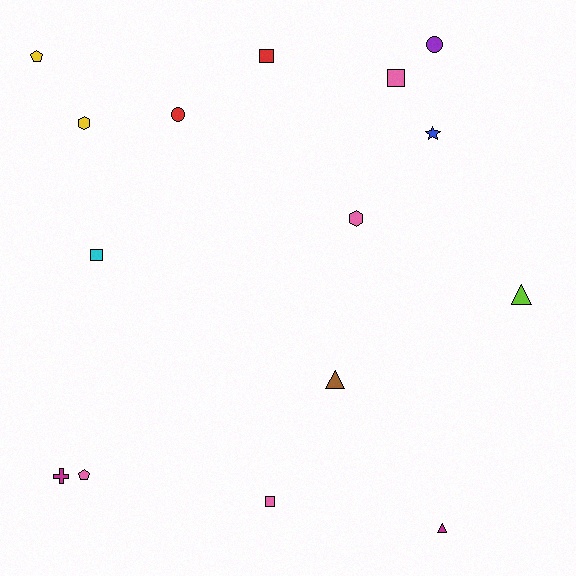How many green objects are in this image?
There are no green objects.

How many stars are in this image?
There is 1 star.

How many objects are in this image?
There are 15 objects.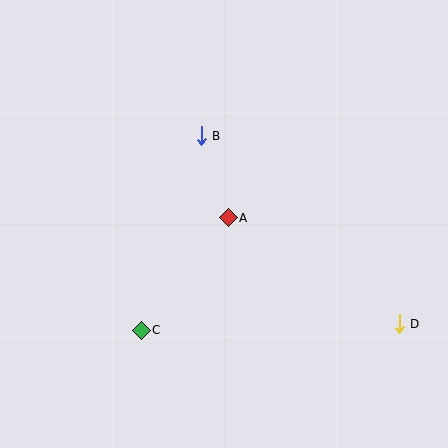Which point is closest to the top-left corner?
Point B is closest to the top-left corner.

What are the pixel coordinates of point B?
Point B is at (201, 136).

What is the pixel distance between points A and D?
The distance between A and D is 201 pixels.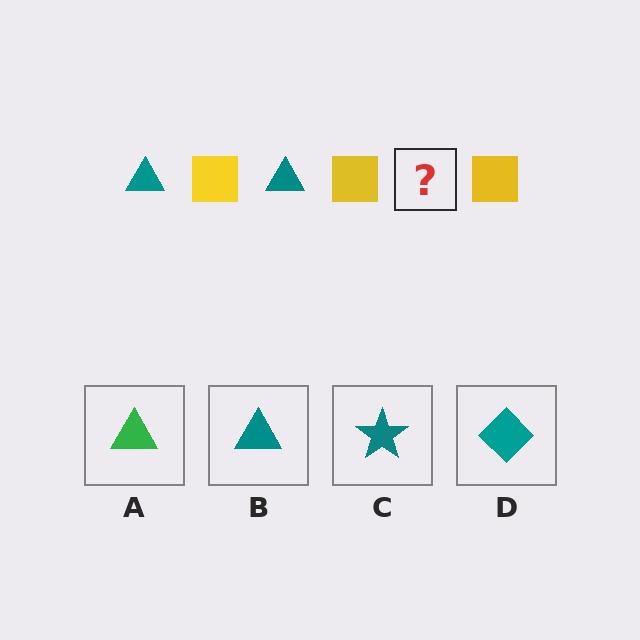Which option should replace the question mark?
Option B.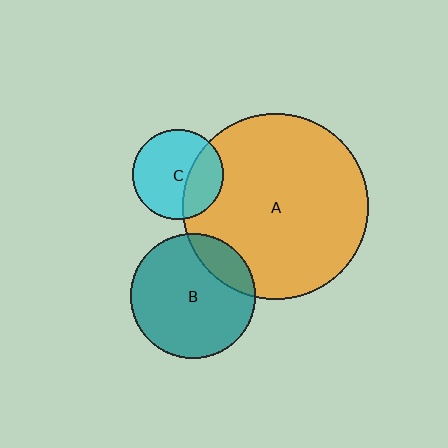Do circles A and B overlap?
Yes.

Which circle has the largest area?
Circle A (orange).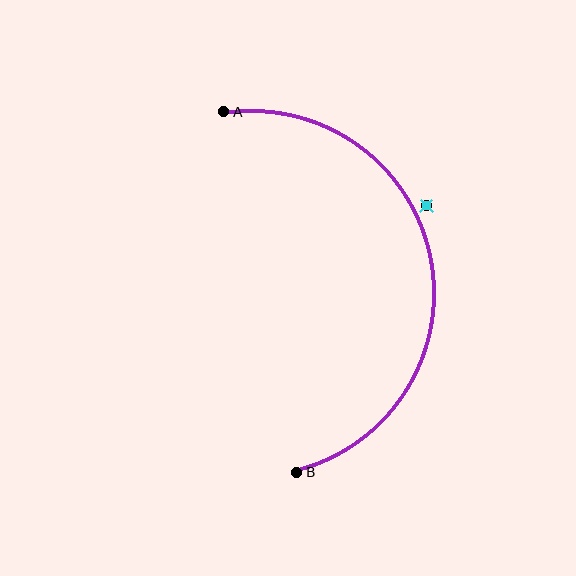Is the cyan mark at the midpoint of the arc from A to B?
No — the cyan mark does not lie on the arc at all. It sits slightly outside the curve.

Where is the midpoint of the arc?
The arc midpoint is the point on the curve farthest from the straight line joining A and B. It sits to the right of that line.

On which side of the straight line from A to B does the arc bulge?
The arc bulges to the right of the straight line connecting A and B.